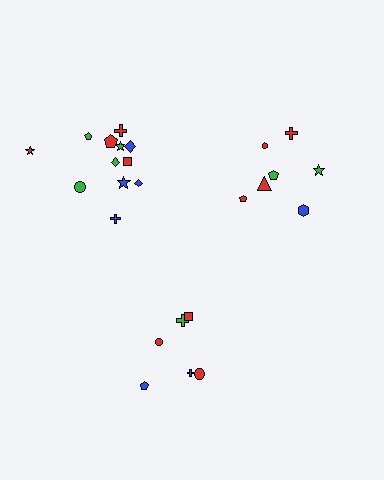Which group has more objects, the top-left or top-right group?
The top-left group.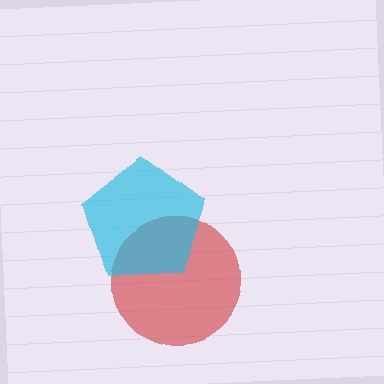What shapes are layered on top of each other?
The layered shapes are: a red circle, a cyan pentagon.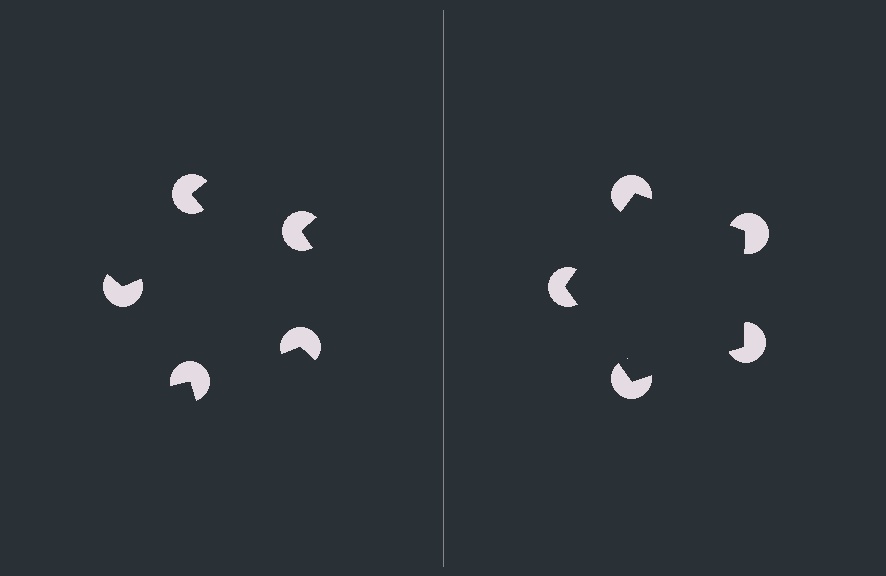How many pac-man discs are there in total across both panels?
10 — 5 on each side.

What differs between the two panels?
The pac-man discs are positioned identically on both sides; only the wedge orientations differ. On the right they align to a pentagon; on the left they are misaligned.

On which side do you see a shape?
An illusory pentagon appears on the right side. On the left side the wedge cuts are rotated, so no coherent shape forms.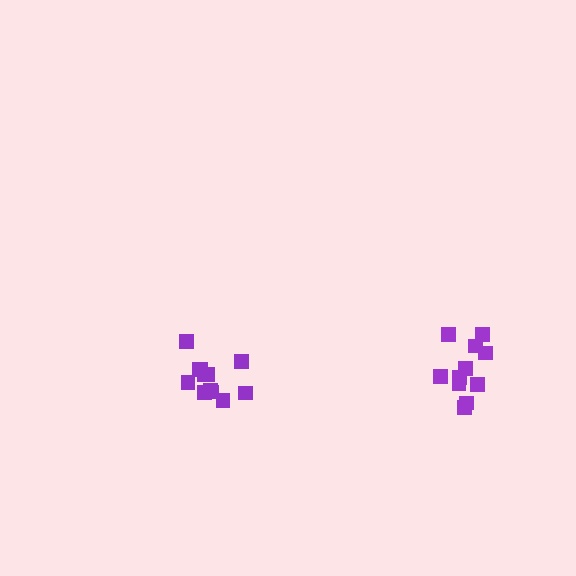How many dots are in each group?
Group 1: 12 dots, Group 2: 11 dots (23 total).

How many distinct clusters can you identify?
There are 2 distinct clusters.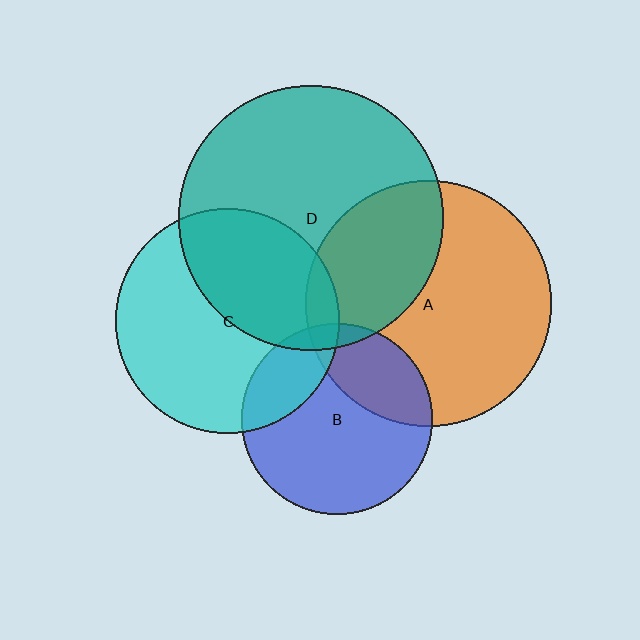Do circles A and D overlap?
Yes.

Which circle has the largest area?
Circle D (teal).